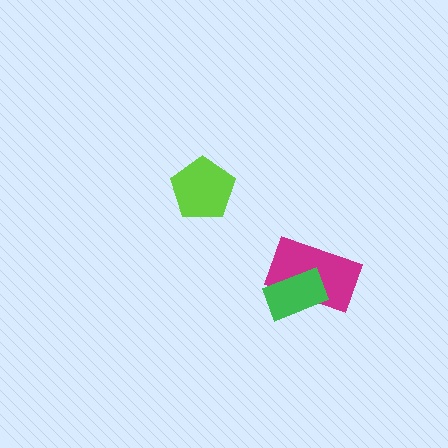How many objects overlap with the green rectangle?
1 object overlaps with the green rectangle.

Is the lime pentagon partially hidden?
No, no other shape covers it.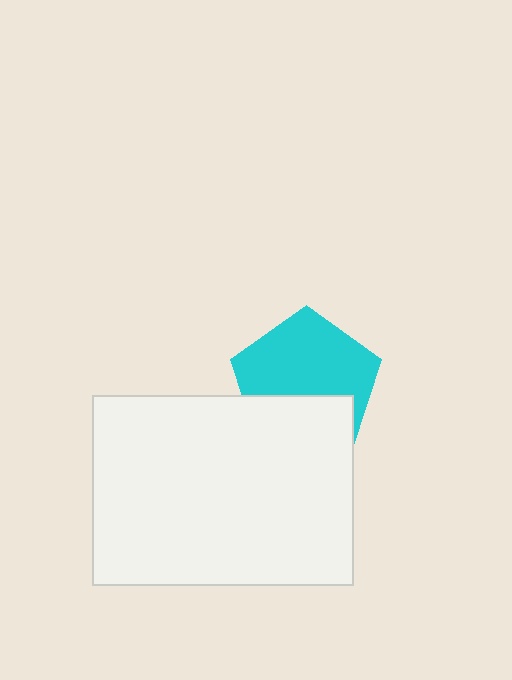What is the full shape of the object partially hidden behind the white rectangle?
The partially hidden object is a cyan pentagon.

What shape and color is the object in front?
The object in front is a white rectangle.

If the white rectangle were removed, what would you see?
You would see the complete cyan pentagon.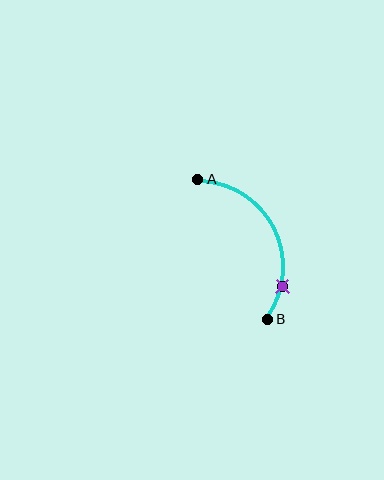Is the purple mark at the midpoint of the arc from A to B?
No. The purple mark lies on the arc but is closer to endpoint B. The arc midpoint would be at the point on the curve equidistant along the arc from both A and B.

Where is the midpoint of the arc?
The arc midpoint is the point on the curve farthest from the straight line joining A and B. It sits to the right of that line.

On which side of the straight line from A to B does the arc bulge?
The arc bulges to the right of the straight line connecting A and B.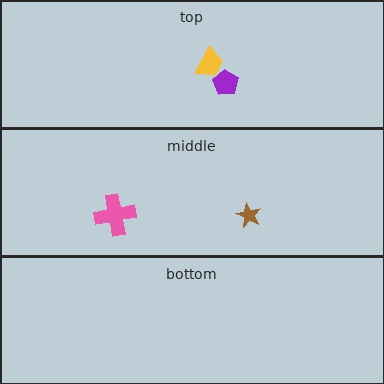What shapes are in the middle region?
The brown star, the pink cross.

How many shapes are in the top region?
2.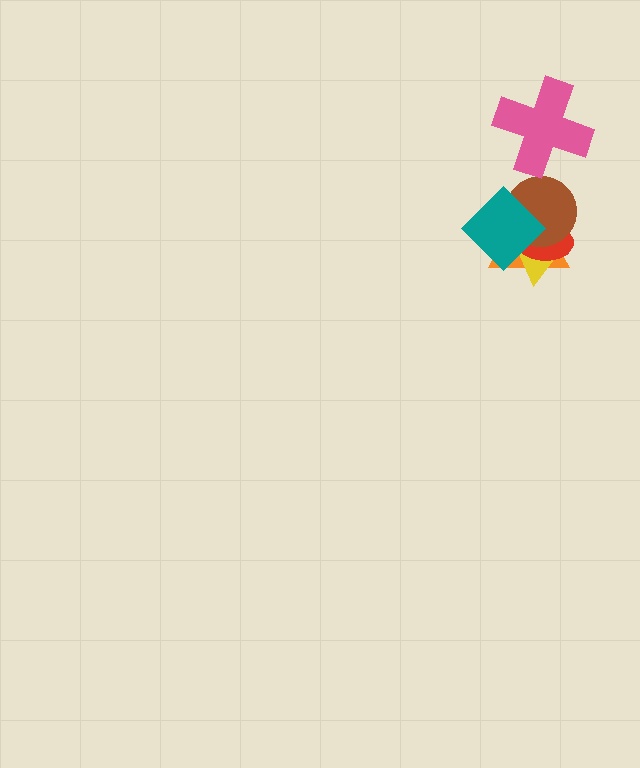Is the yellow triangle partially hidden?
Yes, it is partially covered by another shape.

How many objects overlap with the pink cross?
0 objects overlap with the pink cross.